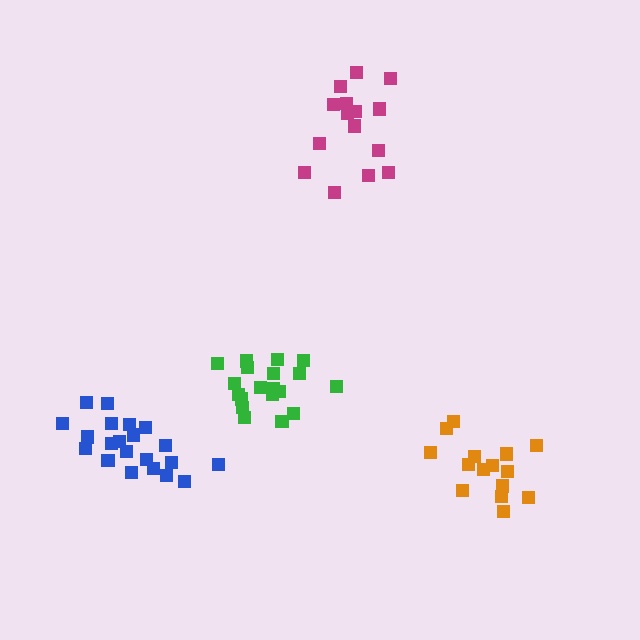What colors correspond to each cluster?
The clusters are colored: orange, blue, green, magenta.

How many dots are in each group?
Group 1: 15 dots, Group 2: 21 dots, Group 3: 20 dots, Group 4: 15 dots (71 total).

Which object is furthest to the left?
The blue cluster is leftmost.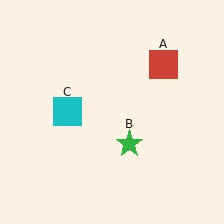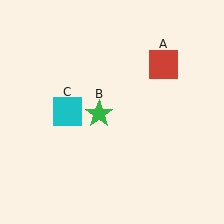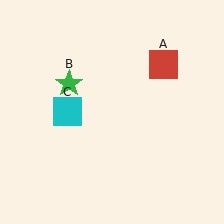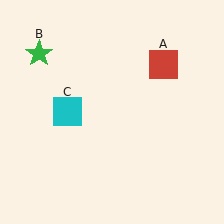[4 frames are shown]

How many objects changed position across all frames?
1 object changed position: green star (object B).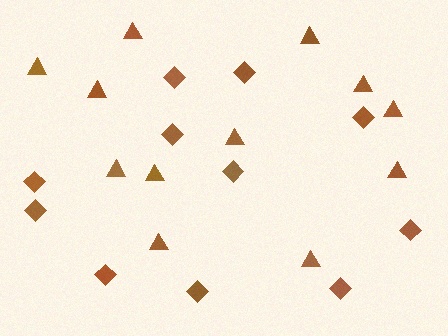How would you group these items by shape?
There are 2 groups: one group of triangles (12) and one group of diamonds (11).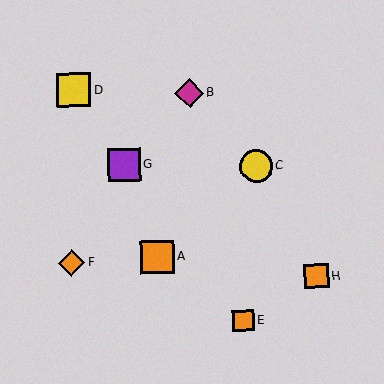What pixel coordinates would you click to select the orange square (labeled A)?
Click at (157, 257) to select the orange square A.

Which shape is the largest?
The yellow square (labeled D) is the largest.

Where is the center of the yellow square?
The center of the yellow square is at (74, 90).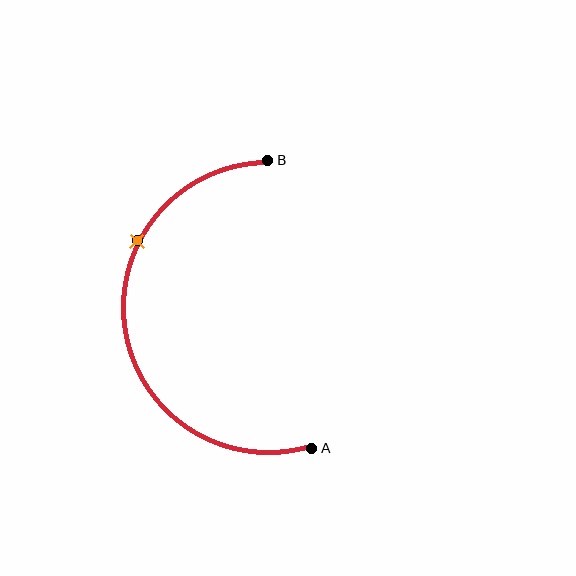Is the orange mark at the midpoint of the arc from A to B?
No. The orange mark lies on the arc but is closer to endpoint B. The arc midpoint would be at the point on the curve equidistant along the arc from both A and B.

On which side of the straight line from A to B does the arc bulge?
The arc bulges to the left of the straight line connecting A and B.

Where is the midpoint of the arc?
The arc midpoint is the point on the curve farthest from the straight line joining A and B. It sits to the left of that line.